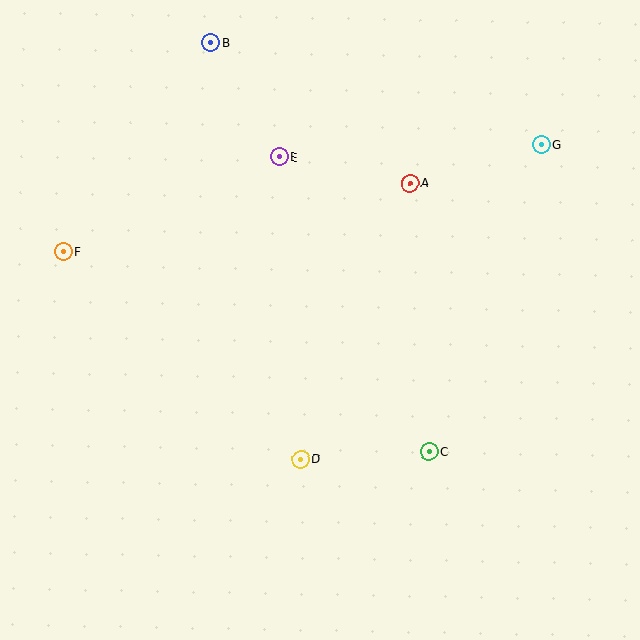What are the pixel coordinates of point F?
Point F is at (64, 252).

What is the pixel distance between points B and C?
The distance between B and C is 464 pixels.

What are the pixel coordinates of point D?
Point D is at (301, 459).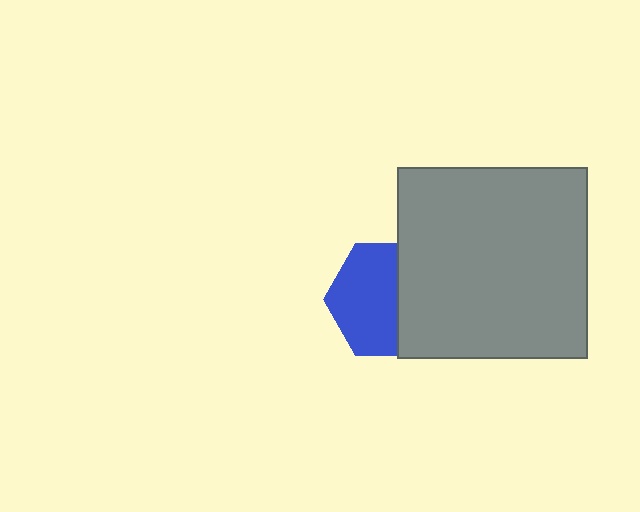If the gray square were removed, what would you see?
You would see the complete blue hexagon.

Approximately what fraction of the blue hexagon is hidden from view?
Roughly 40% of the blue hexagon is hidden behind the gray square.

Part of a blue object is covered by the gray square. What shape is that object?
It is a hexagon.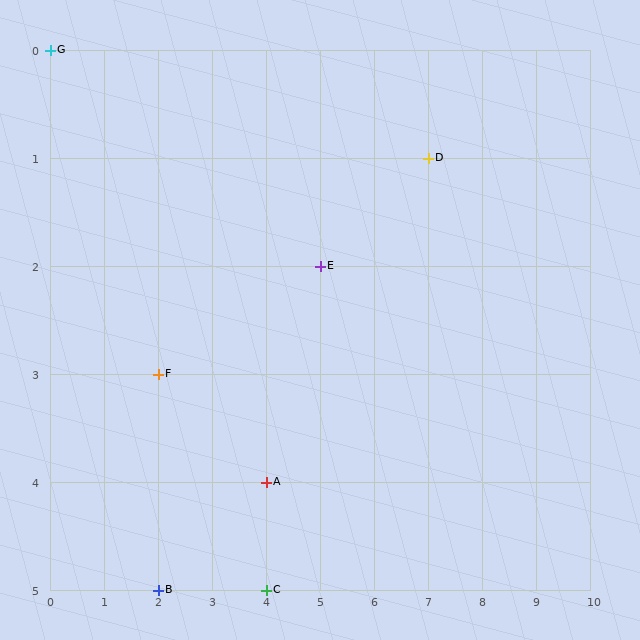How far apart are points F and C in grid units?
Points F and C are 2 columns and 2 rows apart (about 2.8 grid units diagonally).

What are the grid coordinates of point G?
Point G is at grid coordinates (0, 0).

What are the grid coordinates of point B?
Point B is at grid coordinates (2, 5).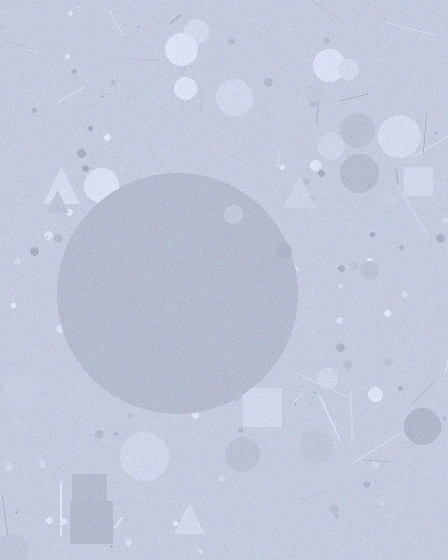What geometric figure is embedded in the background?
A circle is embedded in the background.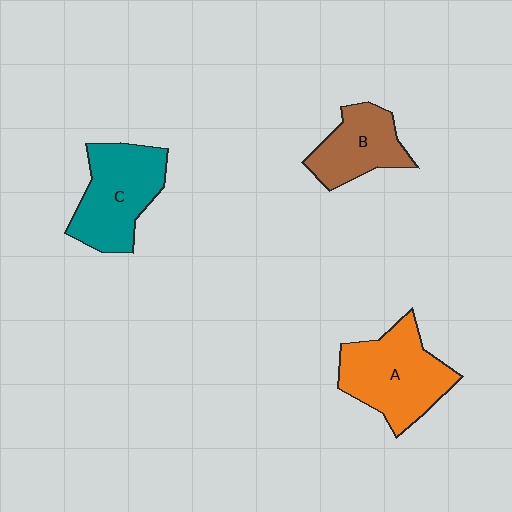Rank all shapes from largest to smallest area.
From largest to smallest: A (orange), C (teal), B (brown).